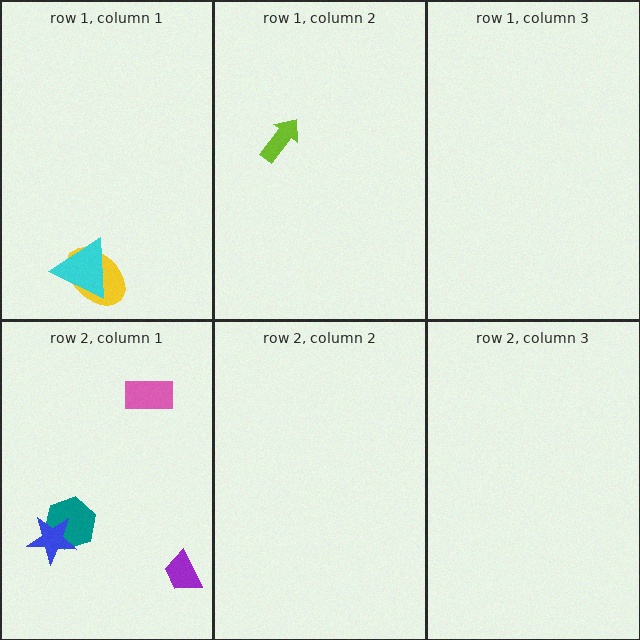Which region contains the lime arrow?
The row 1, column 2 region.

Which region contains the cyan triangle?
The row 1, column 1 region.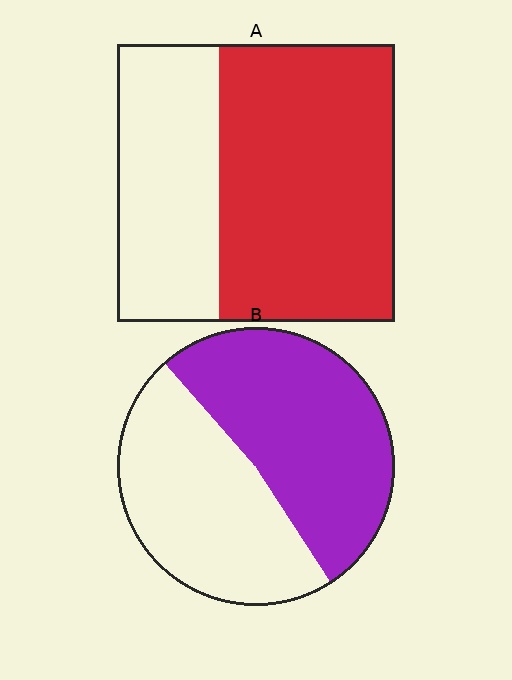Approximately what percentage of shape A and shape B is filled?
A is approximately 65% and B is approximately 55%.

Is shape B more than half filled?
Roughly half.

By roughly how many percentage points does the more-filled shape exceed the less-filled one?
By roughly 10 percentage points (A over B).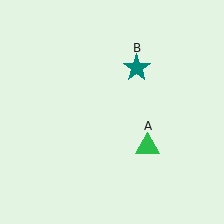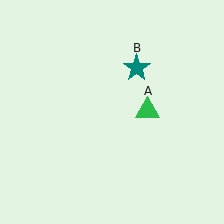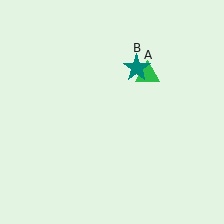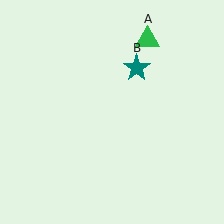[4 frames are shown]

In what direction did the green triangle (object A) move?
The green triangle (object A) moved up.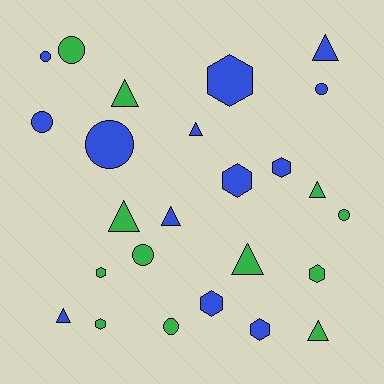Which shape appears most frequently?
Triangle, with 9 objects.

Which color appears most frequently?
Blue, with 13 objects.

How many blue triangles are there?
There are 4 blue triangles.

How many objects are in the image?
There are 25 objects.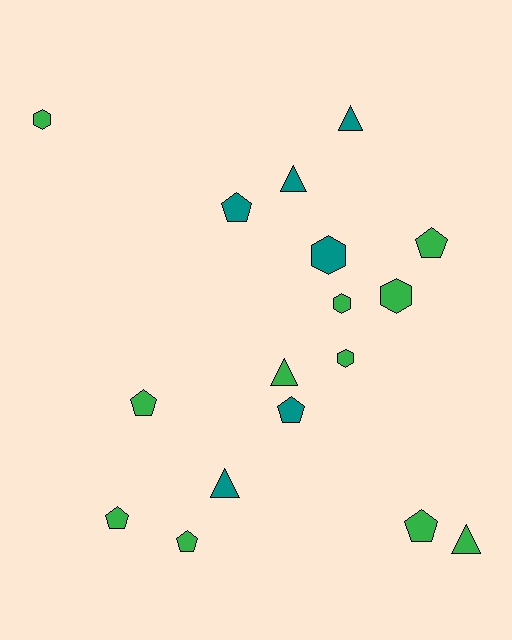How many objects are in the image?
There are 17 objects.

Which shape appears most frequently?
Pentagon, with 7 objects.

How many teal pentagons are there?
There are 2 teal pentagons.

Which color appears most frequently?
Green, with 11 objects.